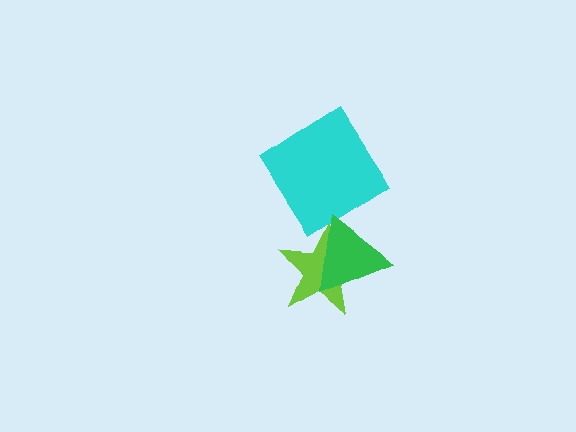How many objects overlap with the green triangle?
1 object overlaps with the green triangle.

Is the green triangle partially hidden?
No, no other shape covers it.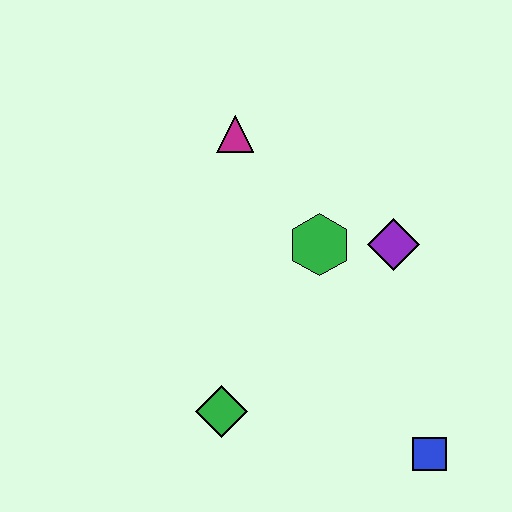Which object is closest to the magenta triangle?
The green hexagon is closest to the magenta triangle.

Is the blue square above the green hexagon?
No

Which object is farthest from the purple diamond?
The green diamond is farthest from the purple diamond.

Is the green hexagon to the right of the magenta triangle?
Yes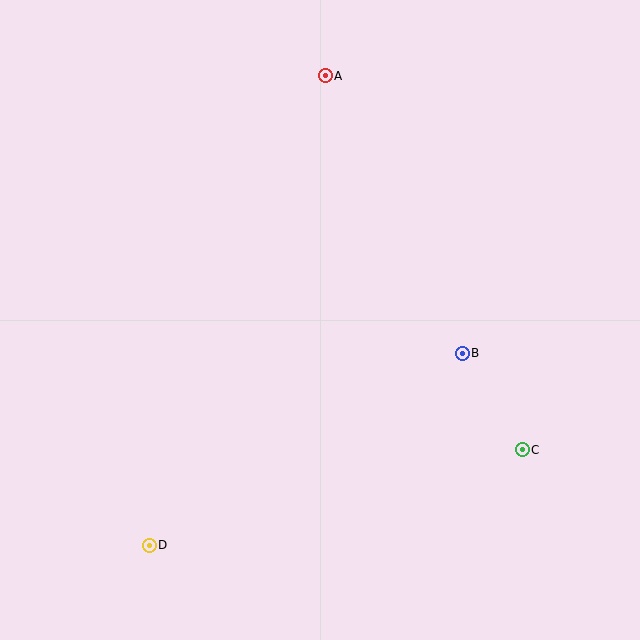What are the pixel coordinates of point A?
Point A is at (325, 76).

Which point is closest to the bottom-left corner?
Point D is closest to the bottom-left corner.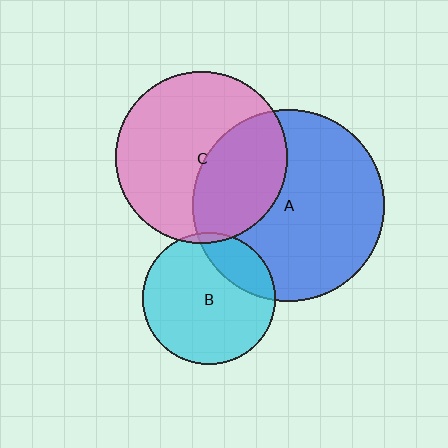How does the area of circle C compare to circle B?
Approximately 1.7 times.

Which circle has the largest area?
Circle A (blue).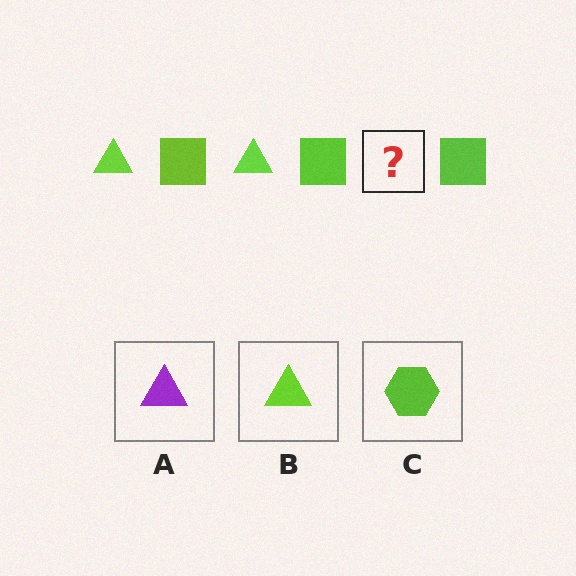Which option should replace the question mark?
Option B.